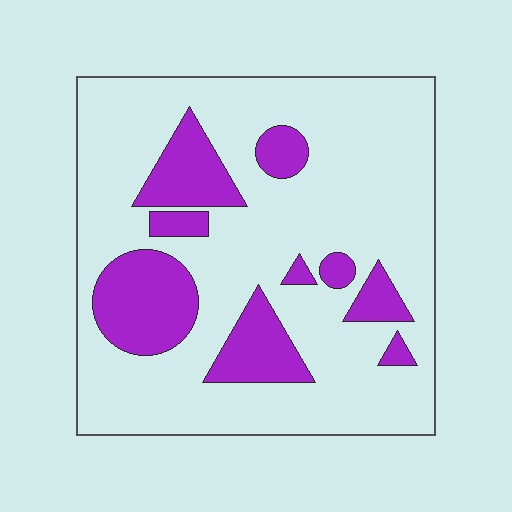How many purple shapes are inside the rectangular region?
9.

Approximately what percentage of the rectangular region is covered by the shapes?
Approximately 25%.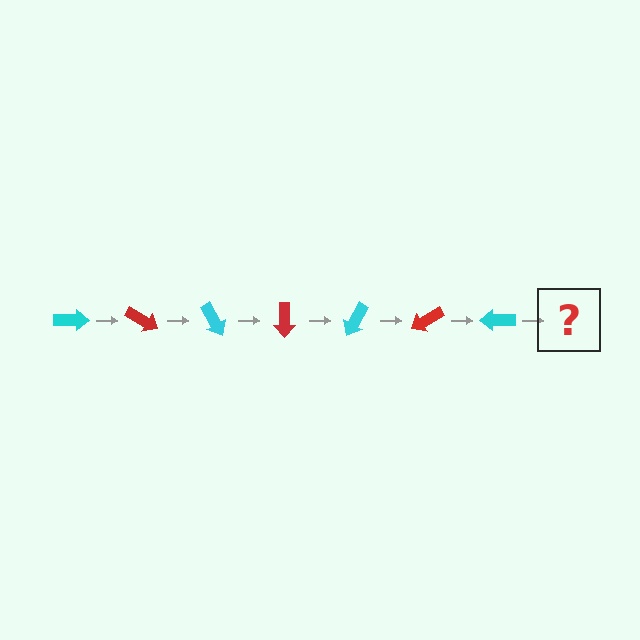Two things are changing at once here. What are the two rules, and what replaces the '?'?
The two rules are that it rotates 30 degrees each step and the color cycles through cyan and red. The '?' should be a red arrow, rotated 210 degrees from the start.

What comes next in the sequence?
The next element should be a red arrow, rotated 210 degrees from the start.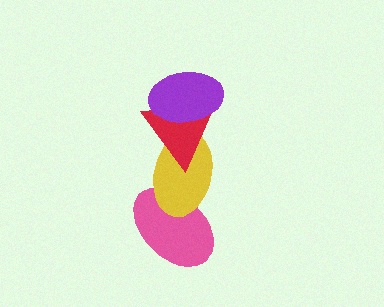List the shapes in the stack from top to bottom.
From top to bottom: the purple ellipse, the red triangle, the yellow ellipse, the pink ellipse.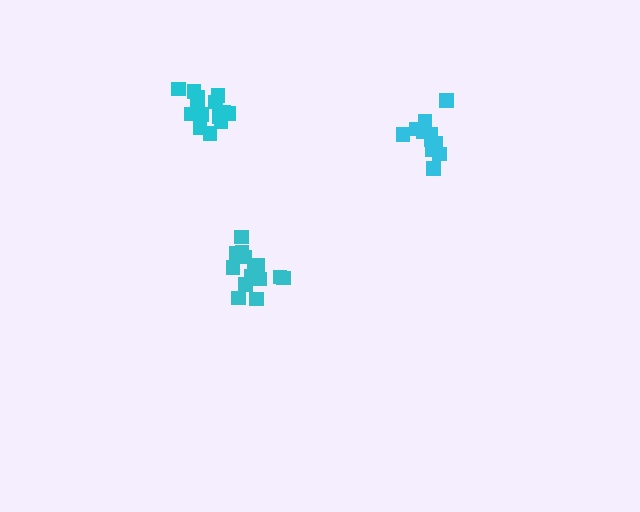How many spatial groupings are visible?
There are 3 spatial groupings.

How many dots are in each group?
Group 1: 14 dots, Group 2: 11 dots, Group 3: 14 dots (39 total).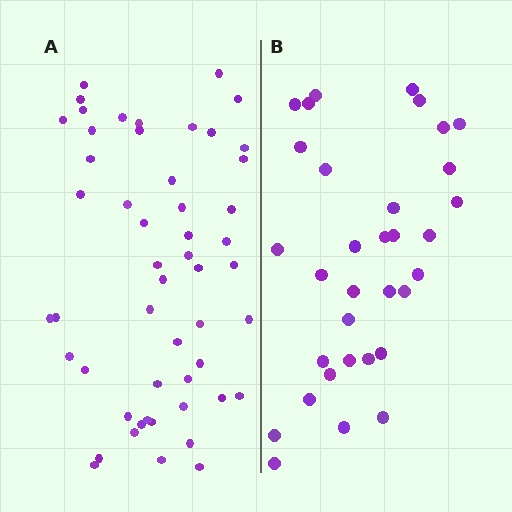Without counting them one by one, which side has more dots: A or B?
Region A (the left region) has more dots.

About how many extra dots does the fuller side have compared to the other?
Region A has approximately 20 more dots than region B.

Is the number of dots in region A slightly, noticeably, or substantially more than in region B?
Region A has substantially more. The ratio is roughly 1.6 to 1.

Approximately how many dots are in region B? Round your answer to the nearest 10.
About 30 dots. (The exact count is 33, which rounds to 30.)